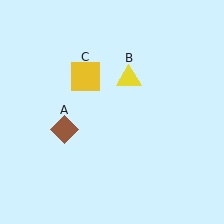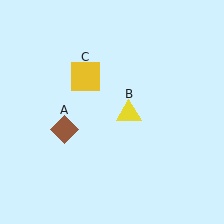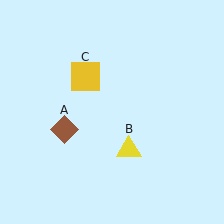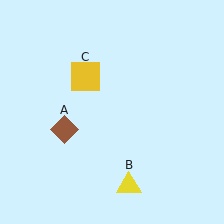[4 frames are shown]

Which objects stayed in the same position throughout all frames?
Brown diamond (object A) and yellow square (object C) remained stationary.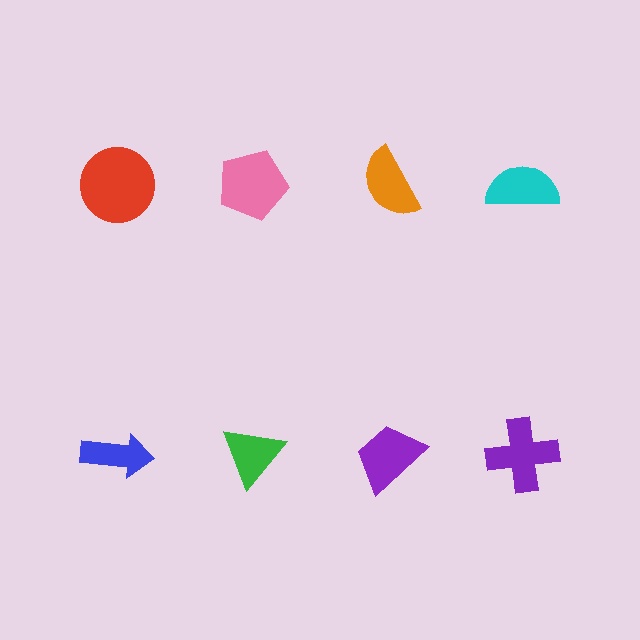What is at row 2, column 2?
A green triangle.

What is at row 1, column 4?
A cyan semicircle.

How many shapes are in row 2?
4 shapes.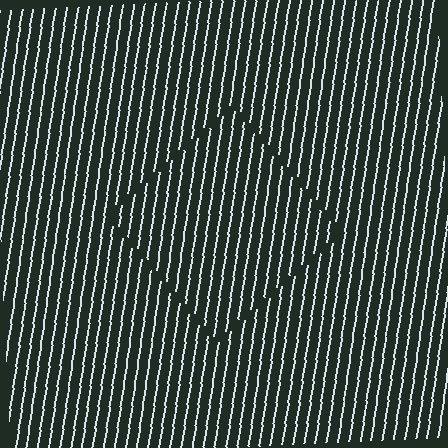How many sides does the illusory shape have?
4 sides — the line-ends trace a square.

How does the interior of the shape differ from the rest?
The interior of the shape contains the same grating, shifted by half a period — the contour is defined by the phase discontinuity where line-ends from the inner and outer gratings abut.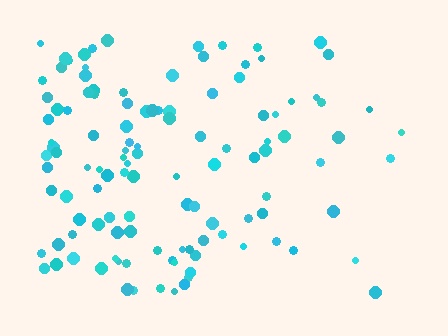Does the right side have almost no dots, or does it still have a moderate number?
Still a moderate number, just noticeably fewer than the left.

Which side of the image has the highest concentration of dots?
The left.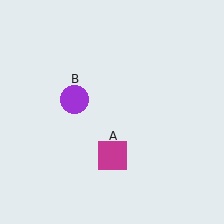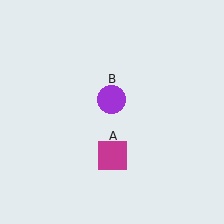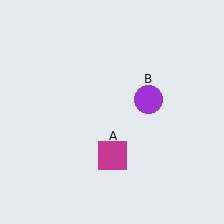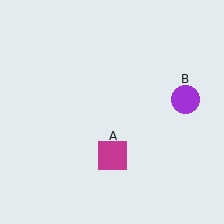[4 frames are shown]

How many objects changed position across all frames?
1 object changed position: purple circle (object B).